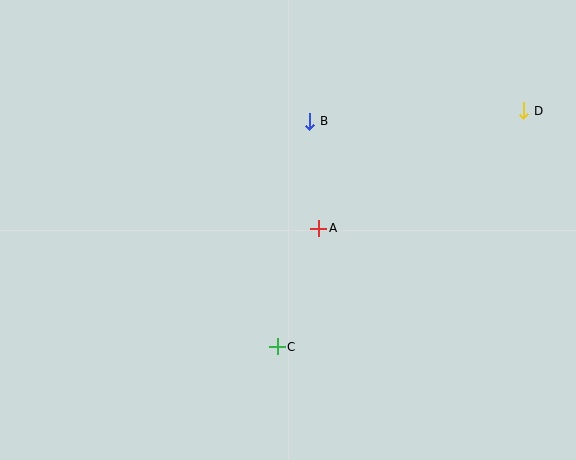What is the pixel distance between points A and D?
The distance between A and D is 236 pixels.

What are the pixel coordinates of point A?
Point A is at (319, 228).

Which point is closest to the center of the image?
Point A at (319, 228) is closest to the center.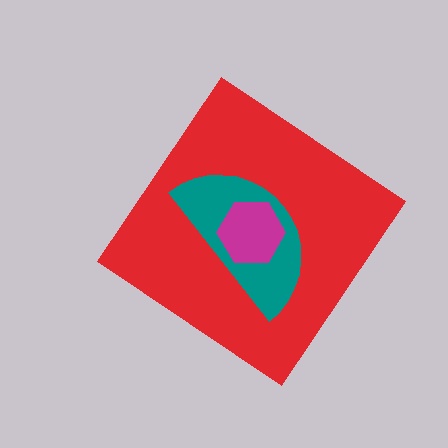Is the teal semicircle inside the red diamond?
Yes.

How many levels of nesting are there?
3.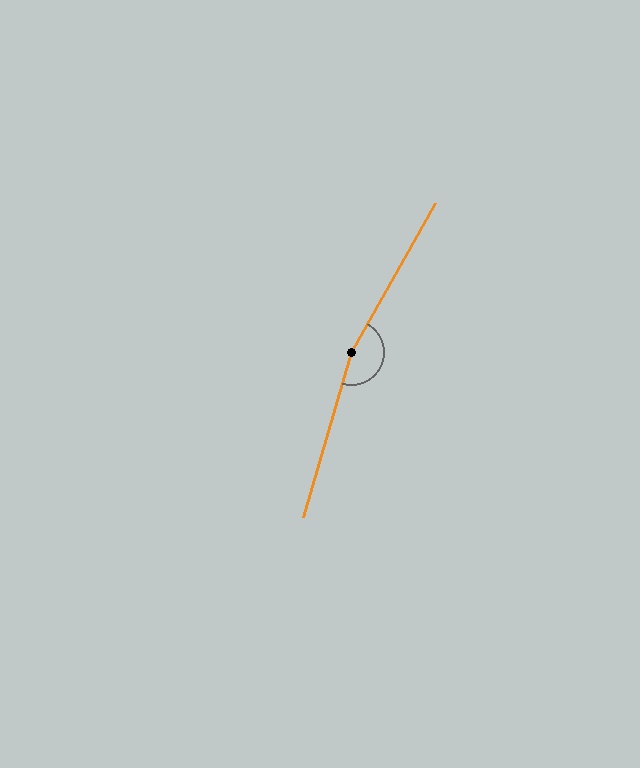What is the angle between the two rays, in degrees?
Approximately 167 degrees.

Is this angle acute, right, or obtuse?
It is obtuse.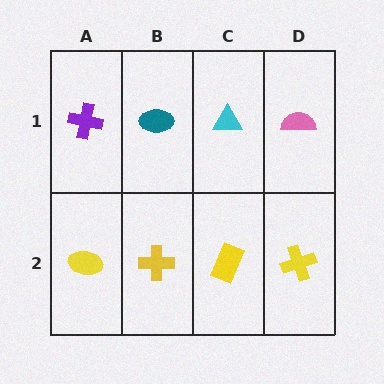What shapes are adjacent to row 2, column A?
A purple cross (row 1, column A), a yellow cross (row 2, column B).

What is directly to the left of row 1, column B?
A purple cross.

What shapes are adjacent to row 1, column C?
A yellow rectangle (row 2, column C), a teal ellipse (row 1, column B), a pink semicircle (row 1, column D).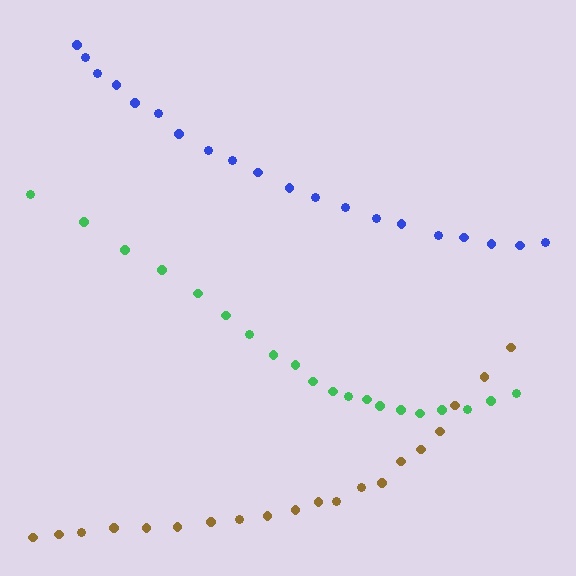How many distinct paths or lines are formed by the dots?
There are 3 distinct paths.